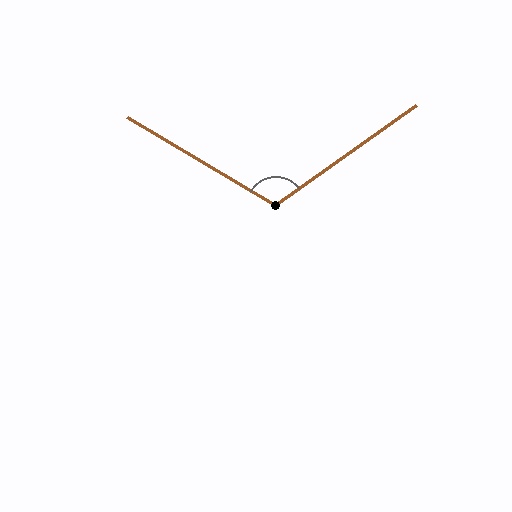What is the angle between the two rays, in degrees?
Approximately 114 degrees.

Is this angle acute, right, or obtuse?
It is obtuse.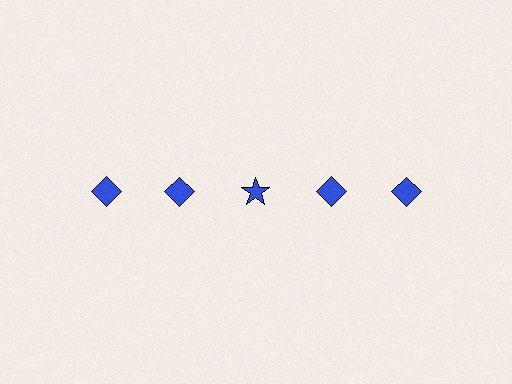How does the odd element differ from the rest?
It has a different shape: star instead of diamond.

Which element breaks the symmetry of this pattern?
The blue star in the top row, center column breaks the symmetry. All other shapes are blue diamonds.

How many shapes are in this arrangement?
There are 5 shapes arranged in a grid pattern.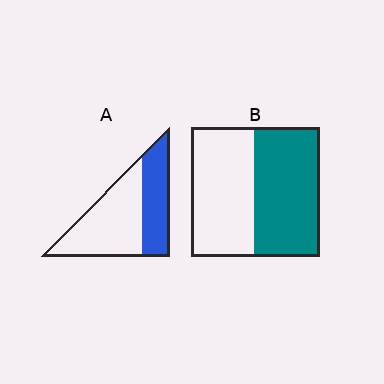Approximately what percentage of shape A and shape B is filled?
A is approximately 40% and B is approximately 50%.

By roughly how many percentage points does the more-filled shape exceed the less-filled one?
By roughly 15 percentage points (B over A).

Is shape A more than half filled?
No.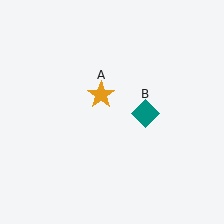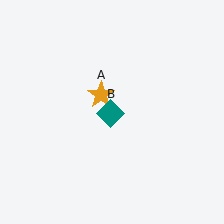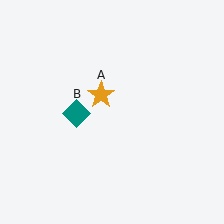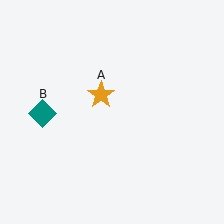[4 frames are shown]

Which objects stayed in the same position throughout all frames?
Orange star (object A) remained stationary.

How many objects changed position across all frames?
1 object changed position: teal diamond (object B).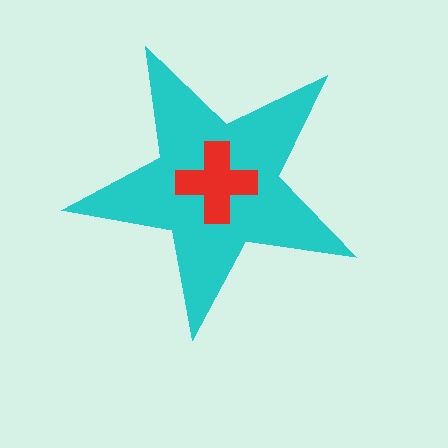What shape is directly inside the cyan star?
The red cross.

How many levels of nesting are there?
2.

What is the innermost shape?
The red cross.